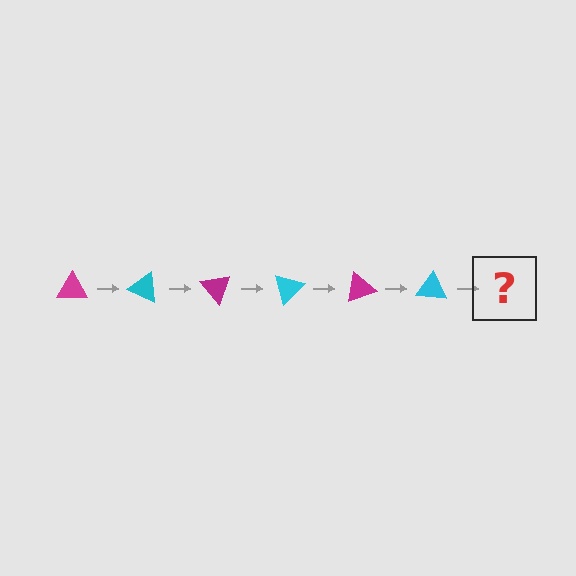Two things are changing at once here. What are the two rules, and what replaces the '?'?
The two rules are that it rotates 25 degrees each step and the color cycles through magenta and cyan. The '?' should be a magenta triangle, rotated 150 degrees from the start.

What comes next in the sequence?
The next element should be a magenta triangle, rotated 150 degrees from the start.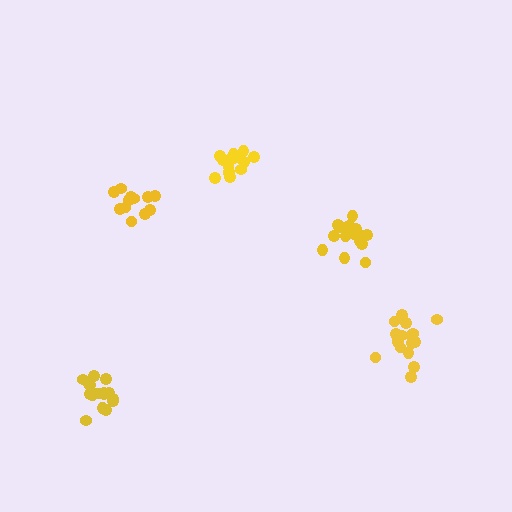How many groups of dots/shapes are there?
There are 5 groups.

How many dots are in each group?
Group 1: 12 dots, Group 2: 17 dots, Group 3: 16 dots, Group 4: 17 dots, Group 5: 14 dots (76 total).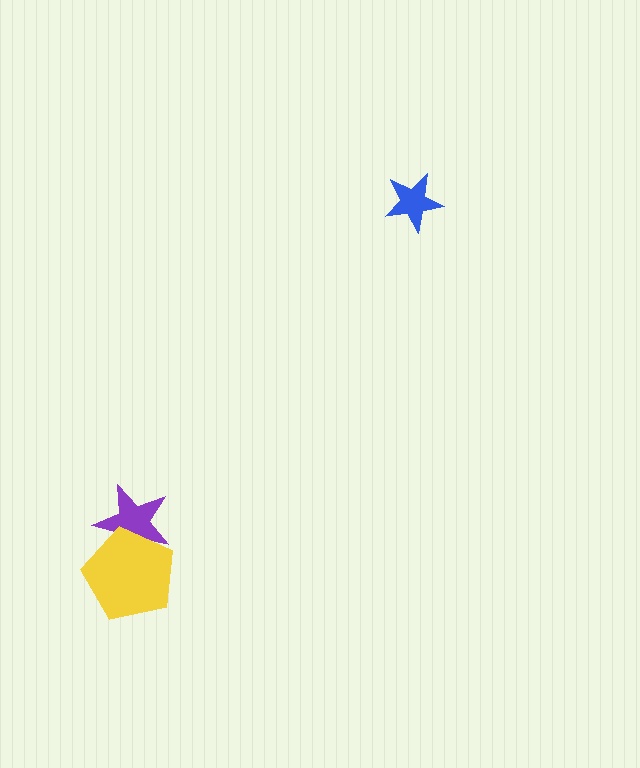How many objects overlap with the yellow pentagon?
1 object overlaps with the yellow pentagon.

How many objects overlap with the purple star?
1 object overlaps with the purple star.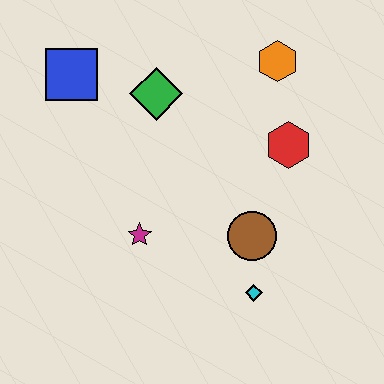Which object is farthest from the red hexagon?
The blue square is farthest from the red hexagon.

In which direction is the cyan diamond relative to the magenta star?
The cyan diamond is to the right of the magenta star.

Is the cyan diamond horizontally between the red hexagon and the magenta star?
Yes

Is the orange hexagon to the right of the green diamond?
Yes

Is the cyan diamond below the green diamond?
Yes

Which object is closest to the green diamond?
The blue square is closest to the green diamond.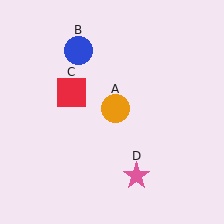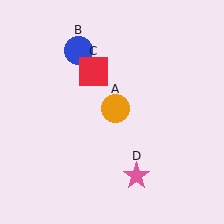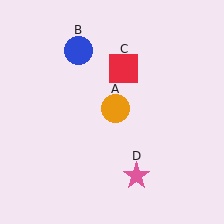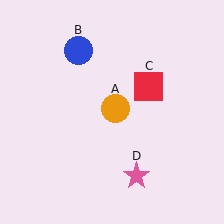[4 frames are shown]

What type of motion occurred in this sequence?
The red square (object C) rotated clockwise around the center of the scene.